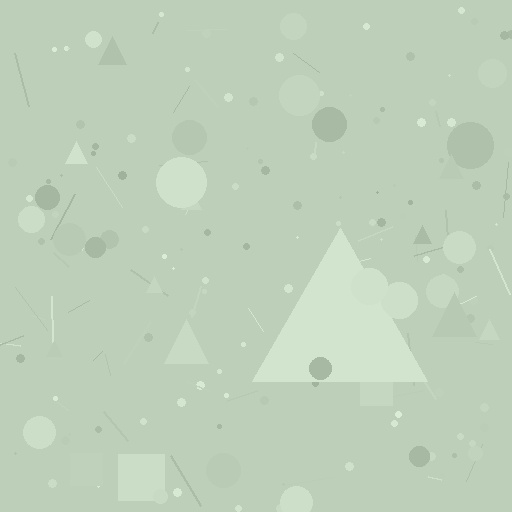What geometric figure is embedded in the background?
A triangle is embedded in the background.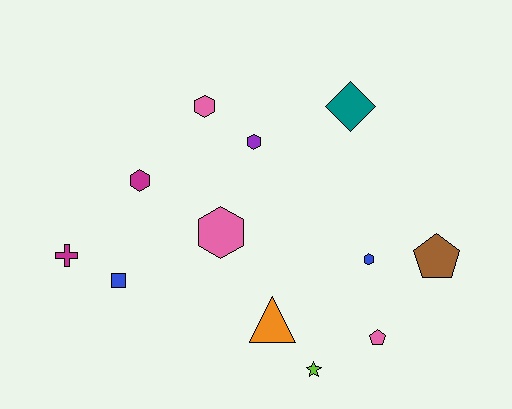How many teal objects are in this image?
There is 1 teal object.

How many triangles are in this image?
There is 1 triangle.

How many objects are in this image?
There are 12 objects.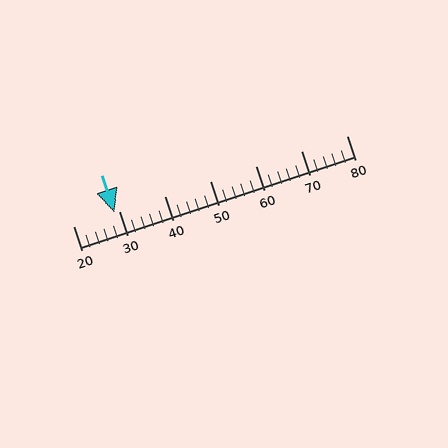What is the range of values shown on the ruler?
The ruler shows values from 20 to 80.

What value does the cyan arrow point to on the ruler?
The cyan arrow points to approximately 29.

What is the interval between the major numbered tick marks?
The major tick marks are spaced 10 units apart.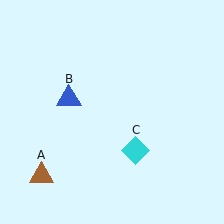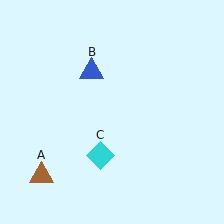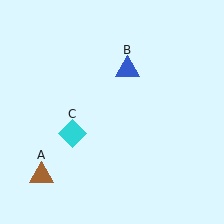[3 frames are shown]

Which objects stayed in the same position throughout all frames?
Brown triangle (object A) remained stationary.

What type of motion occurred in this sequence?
The blue triangle (object B), cyan diamond (object C) rotated clockwise around the center of the scene.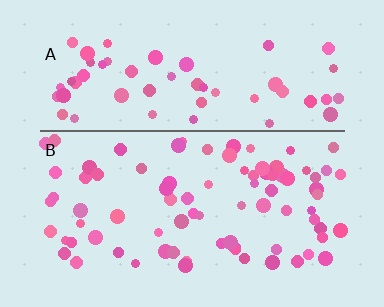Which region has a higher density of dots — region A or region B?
B (the bottom).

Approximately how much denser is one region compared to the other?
Approximately 1.3× — region B over region A.